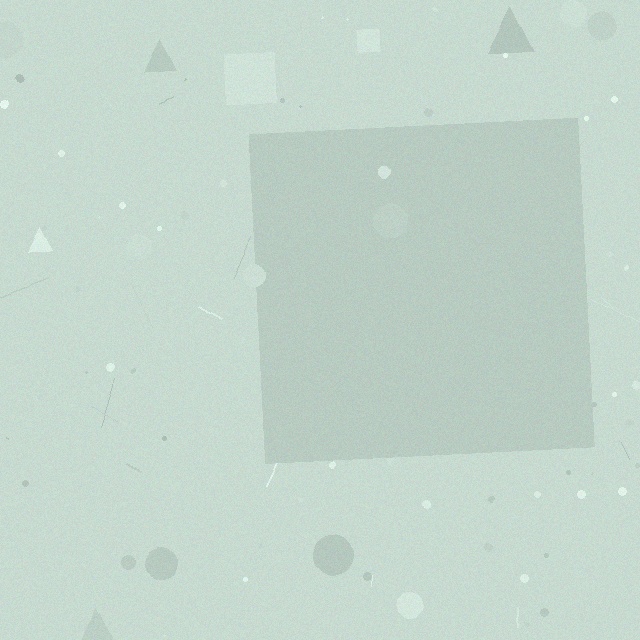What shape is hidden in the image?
A square is hidden in the image.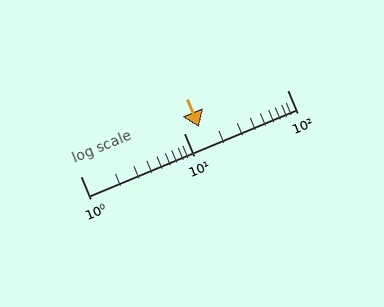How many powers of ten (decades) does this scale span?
The scale spans 2 decades, from 1 to 100.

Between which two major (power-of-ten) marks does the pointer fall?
The pointer is between 10 and 100.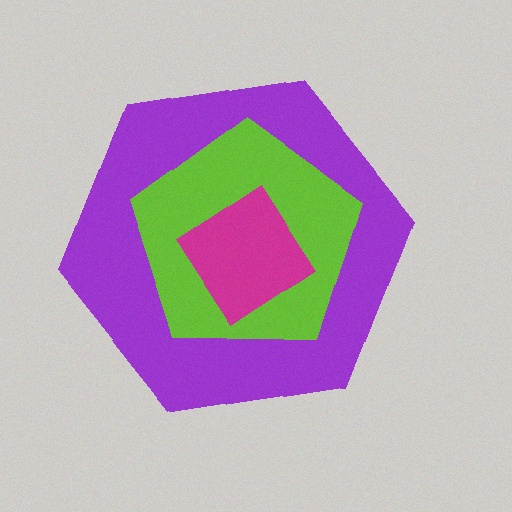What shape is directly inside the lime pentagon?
The magenta diamond.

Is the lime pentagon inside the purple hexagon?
Yes.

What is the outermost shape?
The purple hexagon.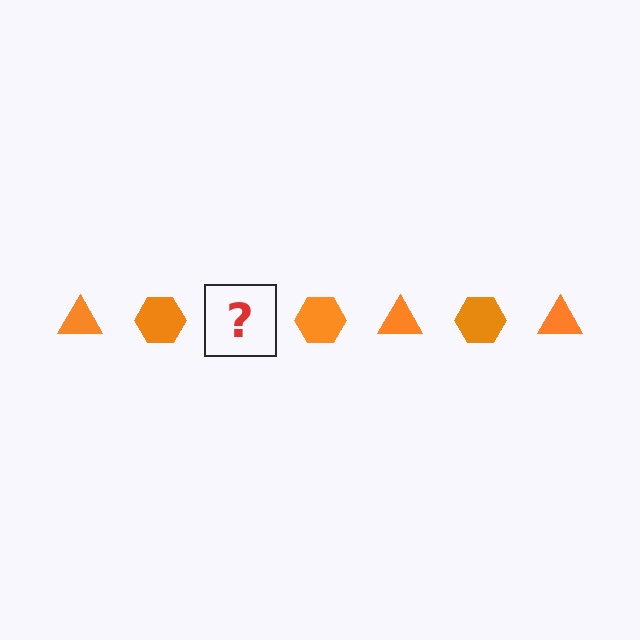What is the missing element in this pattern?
The missing element is an orange triangle.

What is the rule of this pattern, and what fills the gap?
The rule is that the pattern cycles through triangle, hexagon shapes in orange. The gap should be filled with an orange triangle.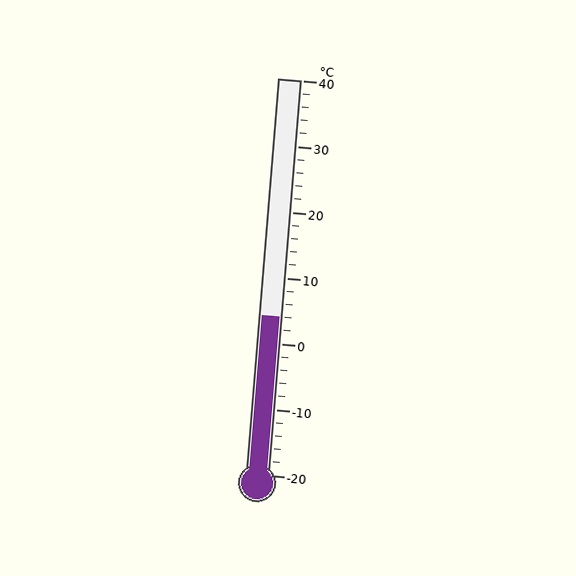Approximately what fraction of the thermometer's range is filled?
The thermometer is filled to approximately 40% of its range.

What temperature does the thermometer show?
The thermometer shows approximately 4°C.